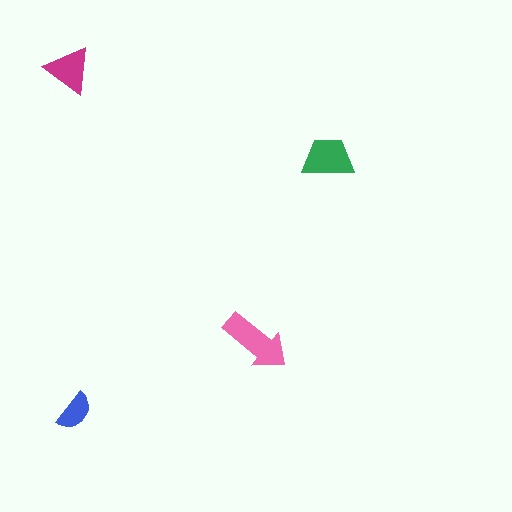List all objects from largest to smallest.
The pink arrow, the green trapezoid, the magenta triangle, the blue semicircle.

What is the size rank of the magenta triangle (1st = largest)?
3rd.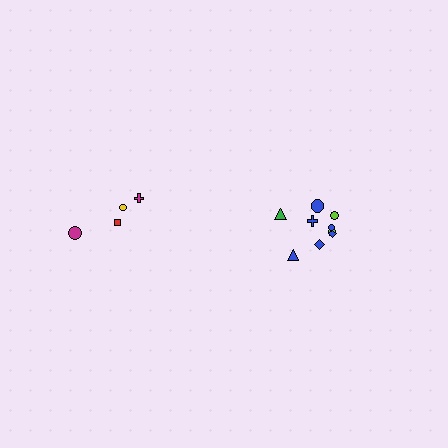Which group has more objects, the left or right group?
The right group.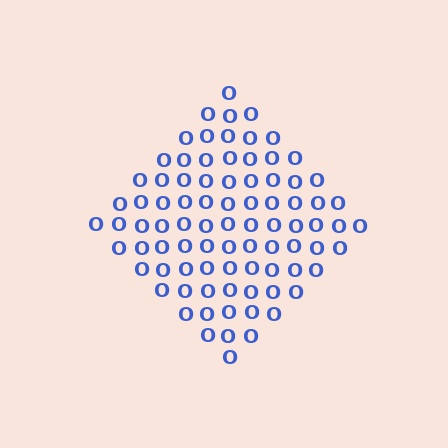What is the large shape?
The large shape is a diamond.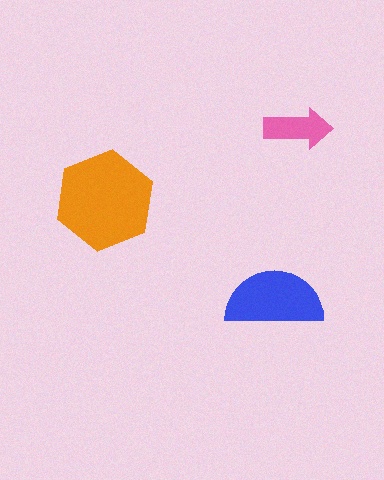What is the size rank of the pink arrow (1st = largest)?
3rd.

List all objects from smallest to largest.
The pink arrow, the blue semicircle, the orange hexagon.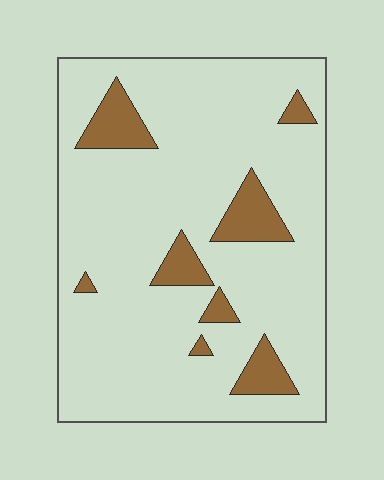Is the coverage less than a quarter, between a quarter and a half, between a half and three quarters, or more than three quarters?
Less than a quarter.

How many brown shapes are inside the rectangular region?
8.